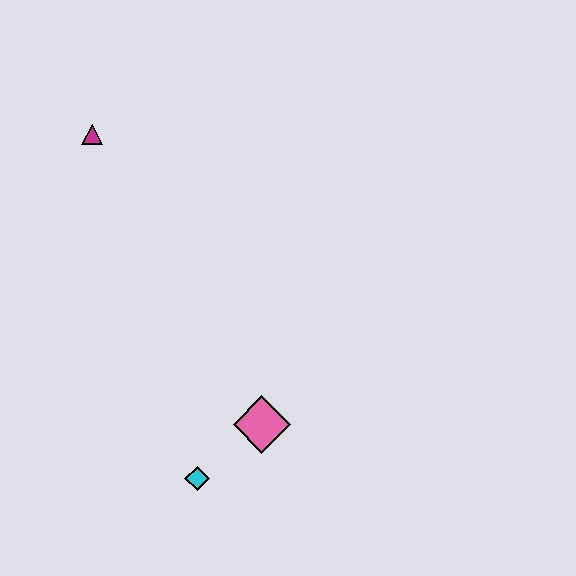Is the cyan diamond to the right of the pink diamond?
No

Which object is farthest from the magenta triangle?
The cyan diamond is farthest from the magenta triangle.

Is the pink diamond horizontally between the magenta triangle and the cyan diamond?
No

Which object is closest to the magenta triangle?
The pink diamond is closest to the magenta triangle.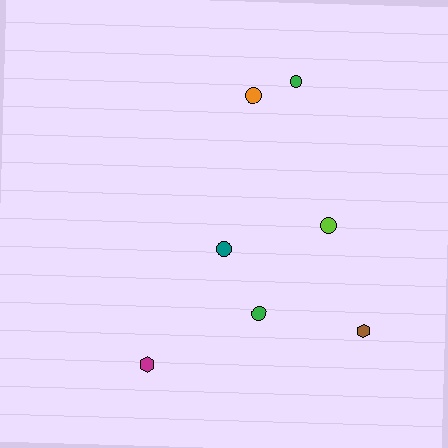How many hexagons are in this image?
There are 2 hexagons.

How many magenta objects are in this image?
There is 1 magenta object.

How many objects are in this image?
There are 7 objects.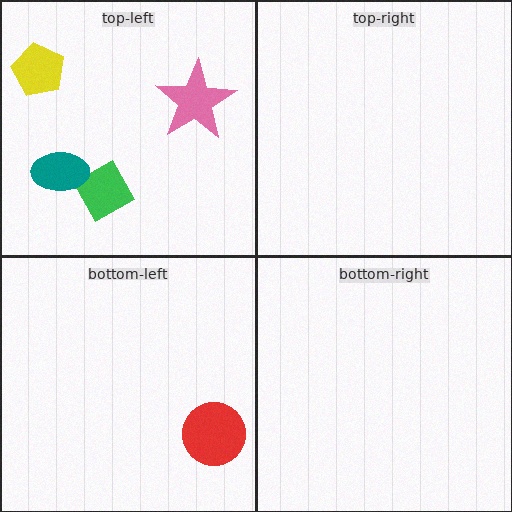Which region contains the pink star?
The top-left region.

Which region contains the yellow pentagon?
The top-left region.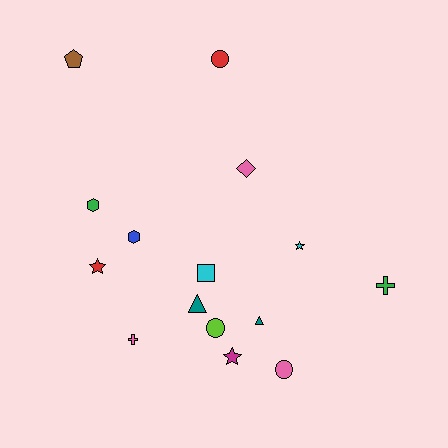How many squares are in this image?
There is 1 square.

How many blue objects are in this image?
There is 1 blue object.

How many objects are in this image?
There are 15 objects.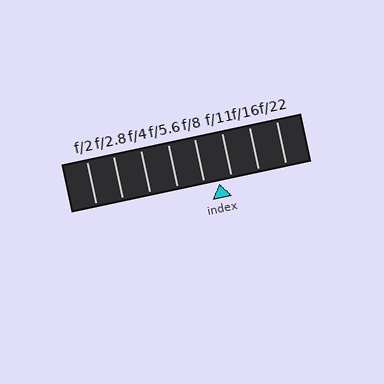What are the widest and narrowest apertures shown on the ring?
The widest aperture shown is f/2 and the narrowest is f/22.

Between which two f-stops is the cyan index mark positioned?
The index mark is between f/8 and f/11.